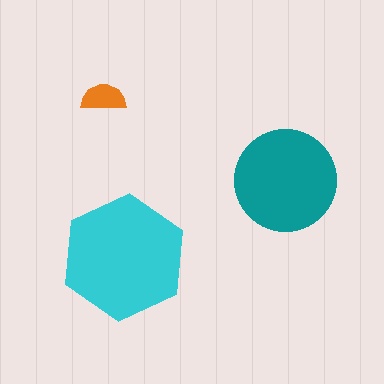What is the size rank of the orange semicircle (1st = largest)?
3rd.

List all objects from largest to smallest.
The cyan hexagon, the teal circle, the orange semicircle.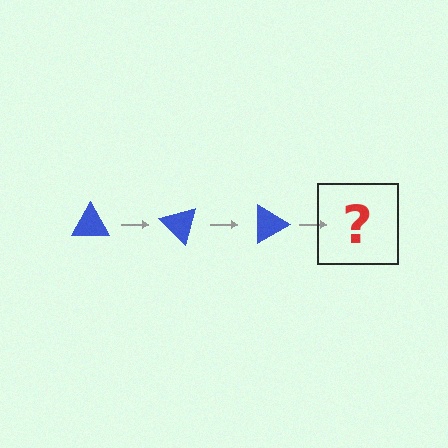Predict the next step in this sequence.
The next step is a blue triangle rotated 135 degrees.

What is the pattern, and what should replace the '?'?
The pattern is that the triangle rotates 45 degrees each step. The '?' should be a blue triangle rotated 135 degrees.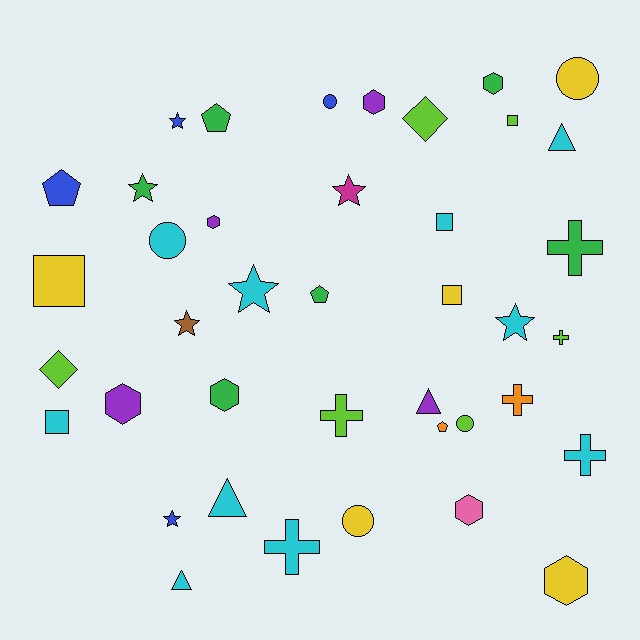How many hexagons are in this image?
There are 7 hexagons.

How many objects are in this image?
There are 40 objects.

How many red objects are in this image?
There are no red objects.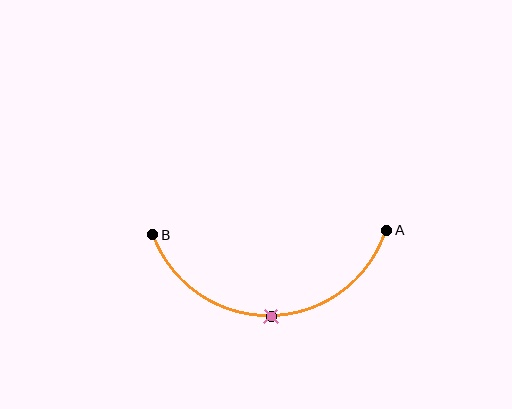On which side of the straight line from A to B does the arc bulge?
The arc bulges below the straight line connecting A and B.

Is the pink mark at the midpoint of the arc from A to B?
Yes. The pink mark lies on the arc at equal arc-length from both A and B — it is the arc midpoint.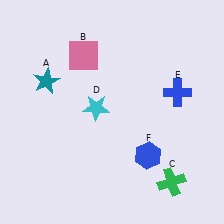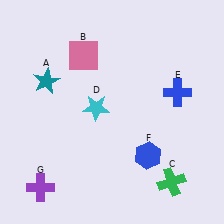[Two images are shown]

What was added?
A purple cross (G) was added in Image 2.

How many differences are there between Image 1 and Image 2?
There is 1 difference between the two images.